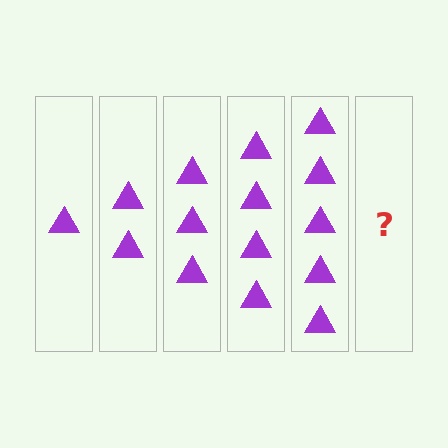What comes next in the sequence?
The next element should be 6 triangles.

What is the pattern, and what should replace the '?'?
The pattern is that each step adds one more triangle. The '?' should be 6 triangles.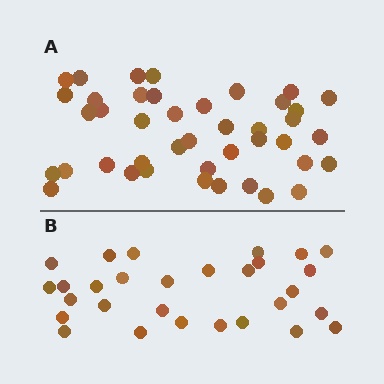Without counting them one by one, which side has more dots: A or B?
Region A (the top region) has more dots.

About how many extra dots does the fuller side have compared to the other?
Region A has approximately 15 more dots than region B.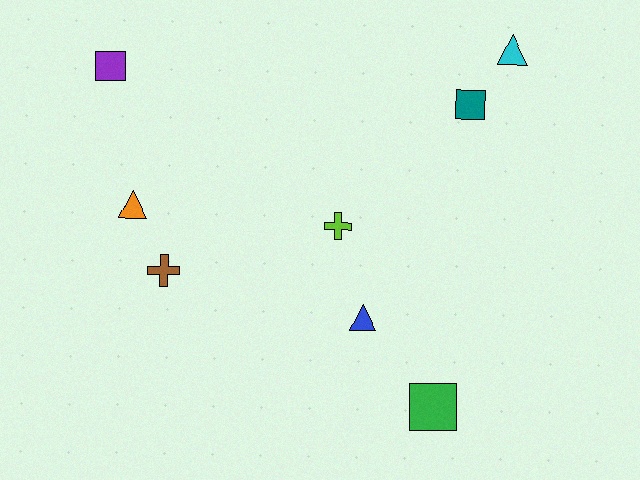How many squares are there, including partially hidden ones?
There are 3 squares.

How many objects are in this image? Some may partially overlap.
There are 8 objects.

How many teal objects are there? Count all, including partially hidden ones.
There is 1 teal object.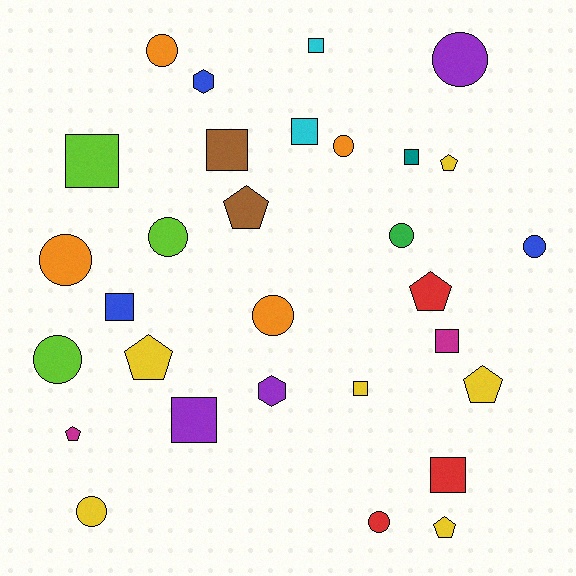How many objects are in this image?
There are 30 objects.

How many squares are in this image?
There are 10 squares.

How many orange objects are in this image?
There are 4 orange objects.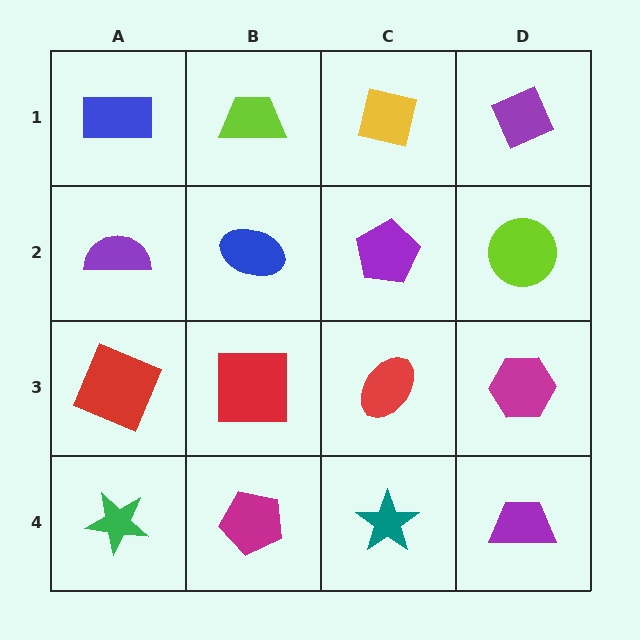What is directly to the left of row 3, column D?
A red ellipse.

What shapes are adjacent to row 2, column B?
A lime trapezoid (row 1, column B), a red square (row 3, column B), a purple semicircle (row 2, column A), a purple pentagon (row 2, column C).